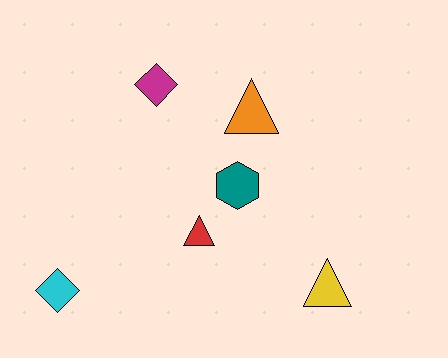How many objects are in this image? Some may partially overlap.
There are 6 objects.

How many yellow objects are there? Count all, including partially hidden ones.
There is 1 yellow object.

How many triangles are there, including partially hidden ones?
There are 3 triangles.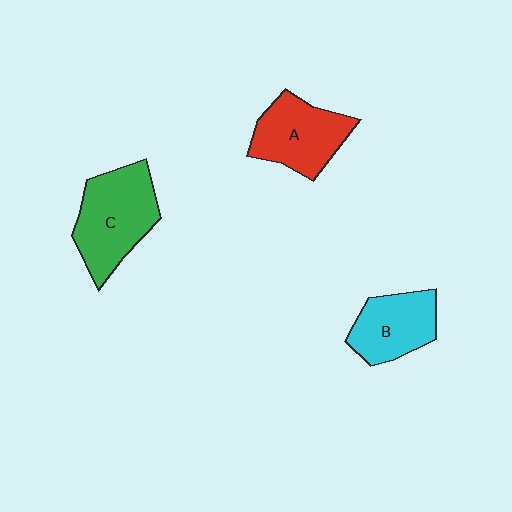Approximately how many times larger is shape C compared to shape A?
Approximately 1.2 times.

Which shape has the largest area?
Shape C (green).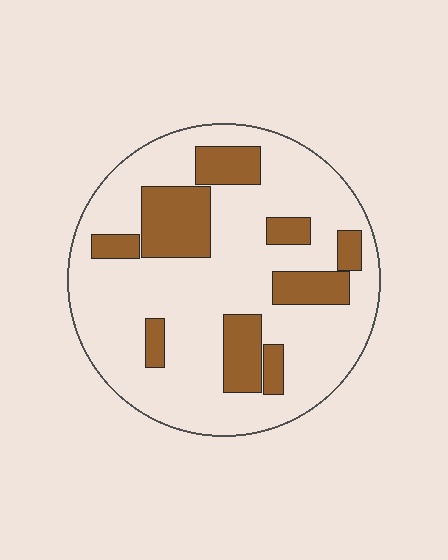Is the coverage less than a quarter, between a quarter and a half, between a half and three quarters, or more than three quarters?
Less than a quarter.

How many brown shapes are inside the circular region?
9.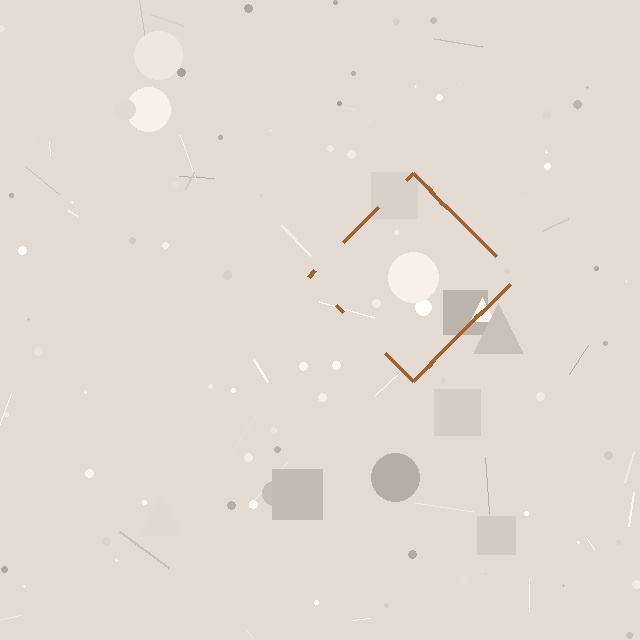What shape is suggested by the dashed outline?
The dashed outline suggests a diamond.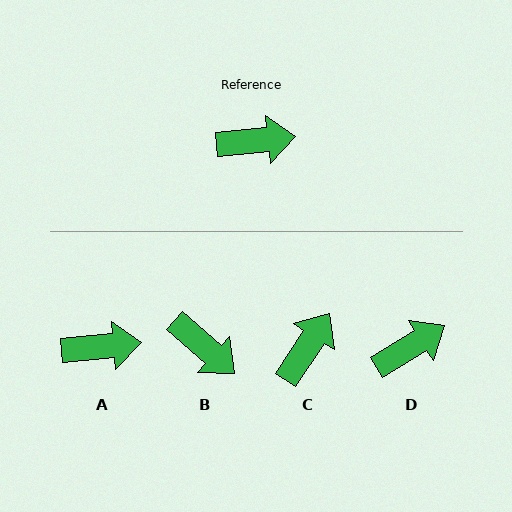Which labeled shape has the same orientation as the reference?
A.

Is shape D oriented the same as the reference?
No, it is off by about 26 degrees.